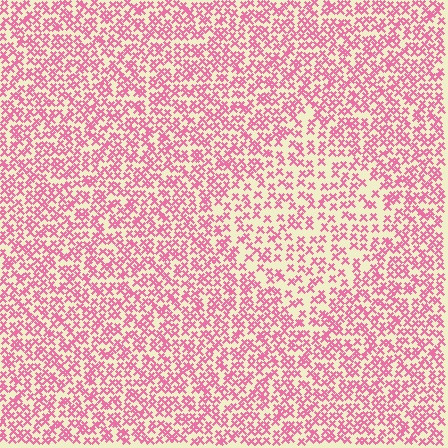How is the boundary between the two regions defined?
The boundary is defined by a change in element density (approximately 1.7x ratio). All elements are the same color, size, and shape.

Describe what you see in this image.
The image contains small pink elements arranged at two different densities. A diamond-shaped region is visible where the elements are less densely packed than the surrounding area.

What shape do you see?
I see a diamond.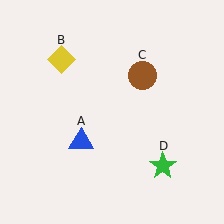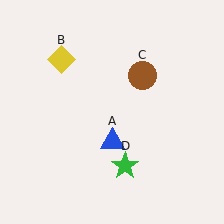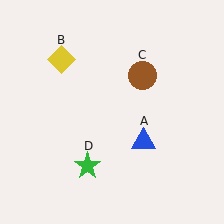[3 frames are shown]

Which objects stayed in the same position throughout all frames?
Yellow diamond (object B) and brown circle (object C) remained stationary.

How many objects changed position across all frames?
2 objects changed position: blue triangle (object A), green star (object D).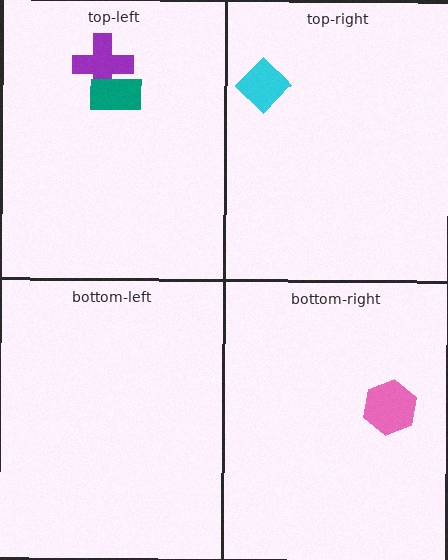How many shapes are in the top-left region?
2.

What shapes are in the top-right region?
The cyan diamond.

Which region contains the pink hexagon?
The bottom-right region.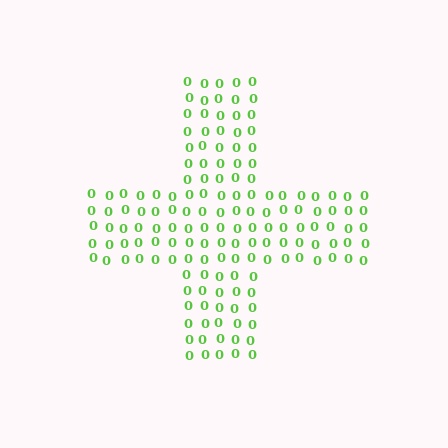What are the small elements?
The small elements are digit 0's.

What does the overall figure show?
The overall figure shows a cross.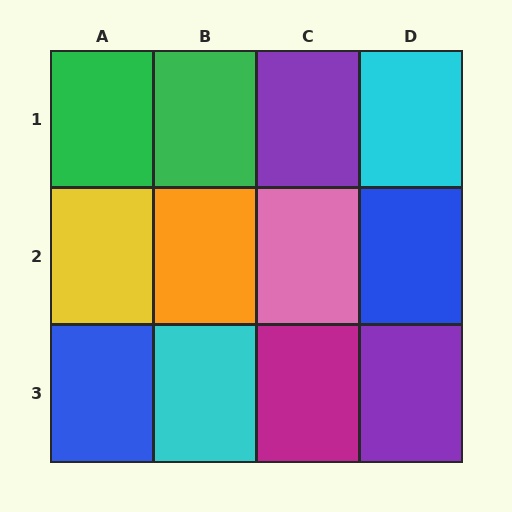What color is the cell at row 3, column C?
Magenta.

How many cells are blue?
2 cells are blue.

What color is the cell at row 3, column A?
Blue.